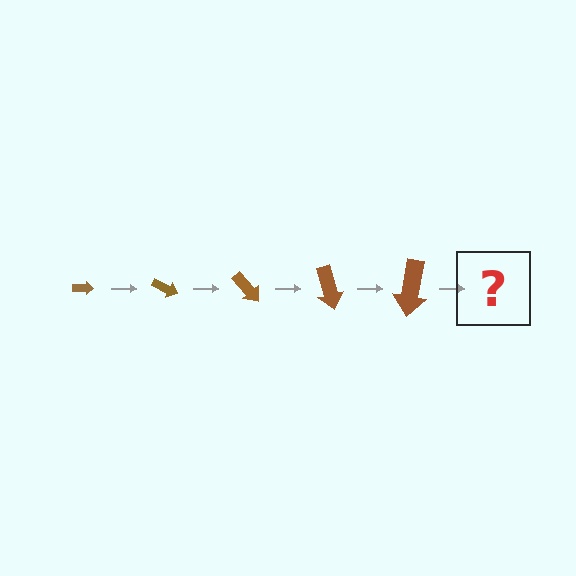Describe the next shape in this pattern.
It should be an arrow, larger than the previous one and rotated 125 degrees from the start.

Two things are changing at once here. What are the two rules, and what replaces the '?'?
The two rules are that the arrow grows larger each step and it rotates 25 degrees each step. The '?' should be an arrow, larger than the previous one and rotated 125 degrees from the start.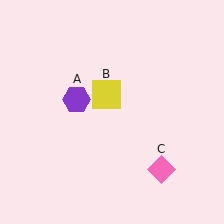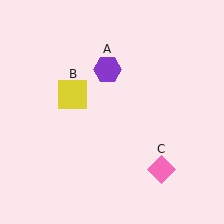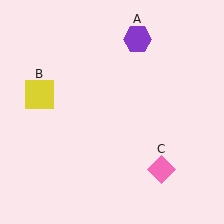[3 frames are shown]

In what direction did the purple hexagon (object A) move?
The purple hexagon (object A) moved up and to the right.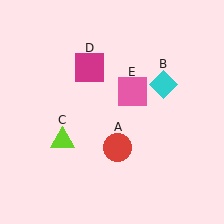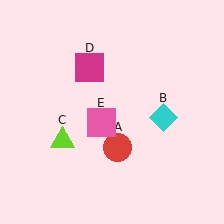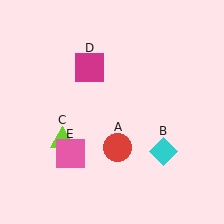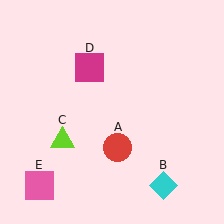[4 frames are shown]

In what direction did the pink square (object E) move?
The pink square (object E) moved down and to the left.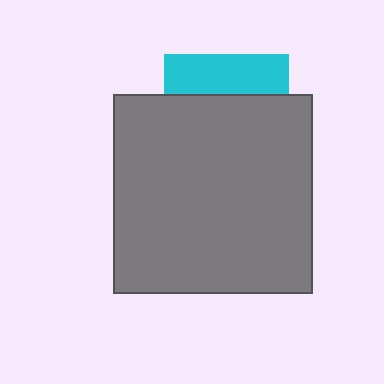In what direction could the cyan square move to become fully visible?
The cyan square could move up. That would shift it out from behind the gray square entirely.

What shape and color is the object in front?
The object in front is a gray square.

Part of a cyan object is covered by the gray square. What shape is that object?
It is a square.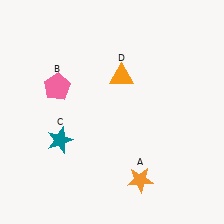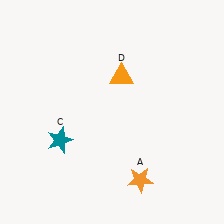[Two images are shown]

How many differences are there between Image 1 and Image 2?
There is 1 difference between the two images.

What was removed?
The pink pentagon (B) was removed in Image 2.